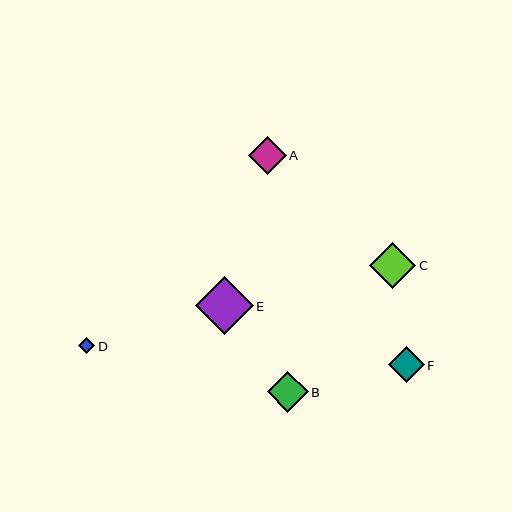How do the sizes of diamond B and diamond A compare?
Diamond B and diamond A are approximately the same size.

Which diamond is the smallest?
Diamond D is the smallest with a size of approximately 16 pixels.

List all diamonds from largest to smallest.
From largest to smallest: E, C, B, A, F, D.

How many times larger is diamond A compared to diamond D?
Diamond A is approximately 2.4 times the size of diamond D.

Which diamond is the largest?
Diamond E is the largest with a size of approximately 58 pixels.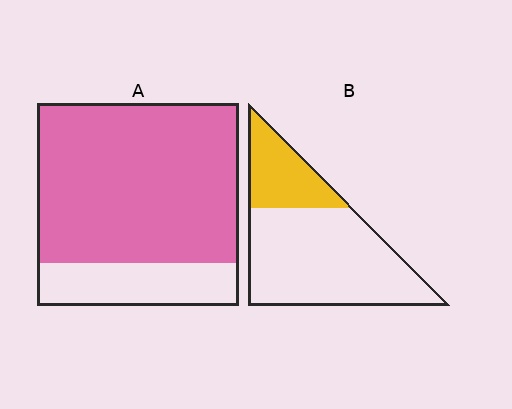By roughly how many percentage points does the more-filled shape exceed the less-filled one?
By roughly 50 percentage points (A over B).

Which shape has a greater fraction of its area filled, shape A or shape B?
Shape A.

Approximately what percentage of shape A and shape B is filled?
A is approximately 80% and B is approximately 25%.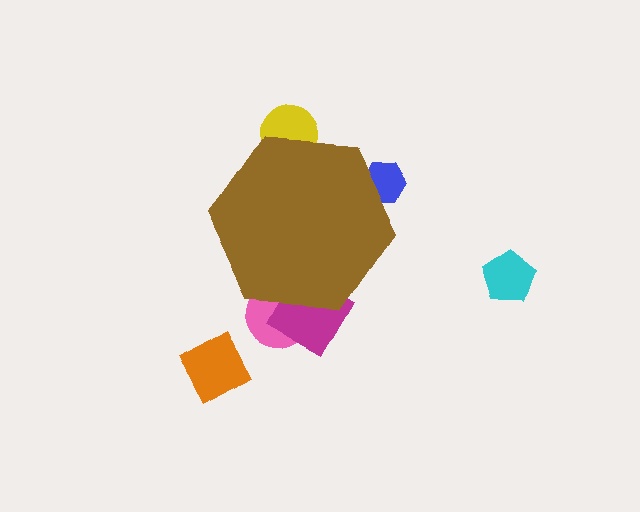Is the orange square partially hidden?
No, the orange square is fully visible.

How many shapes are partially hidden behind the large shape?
4 shapes are partially hidden.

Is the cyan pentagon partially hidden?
No, the cyan pentagon is fully visible.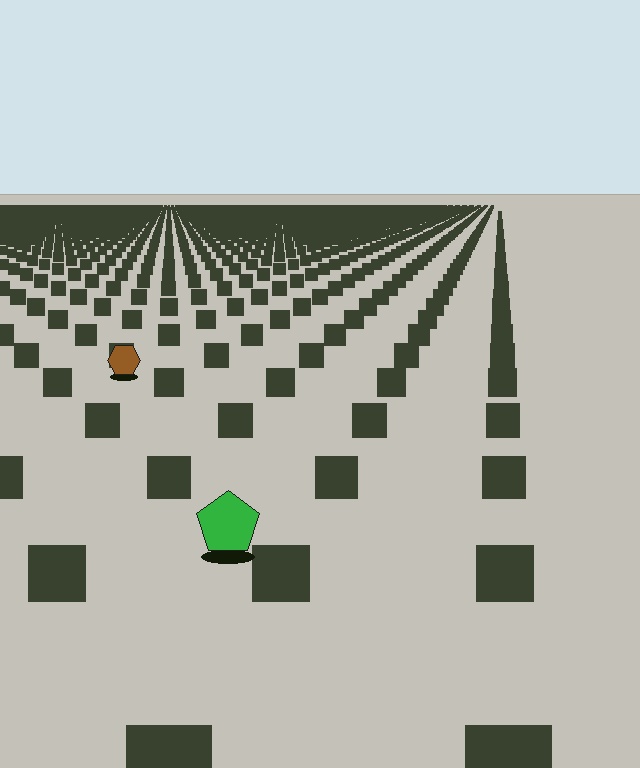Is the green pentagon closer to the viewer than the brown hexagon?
Yes. The green pentagon is closer — you can tell from the texture gradient: the ground texture is coarser near it.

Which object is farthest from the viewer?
The brown hexagon is farthest from the viewer. It appears smaller and the ground texture around it is denser.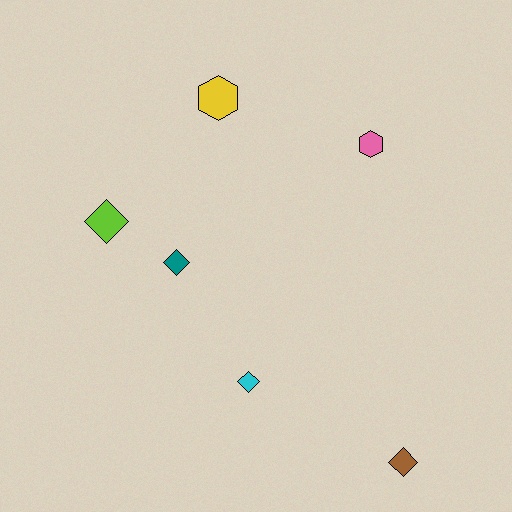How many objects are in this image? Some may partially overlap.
There are 6 objects.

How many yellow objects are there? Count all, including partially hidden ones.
There is 1 yellow object.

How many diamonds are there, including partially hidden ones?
There are 4 diamonds.